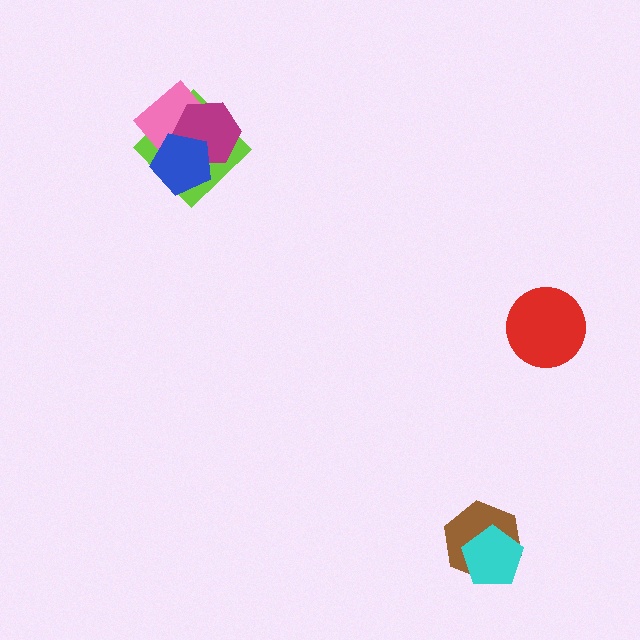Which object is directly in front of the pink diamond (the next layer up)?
The magenta hexagon is directly in front of the pink diamond.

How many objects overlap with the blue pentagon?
3 objects overlap with the blue pentagon.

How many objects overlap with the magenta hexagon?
3 objects overlap with the magenta hexagon.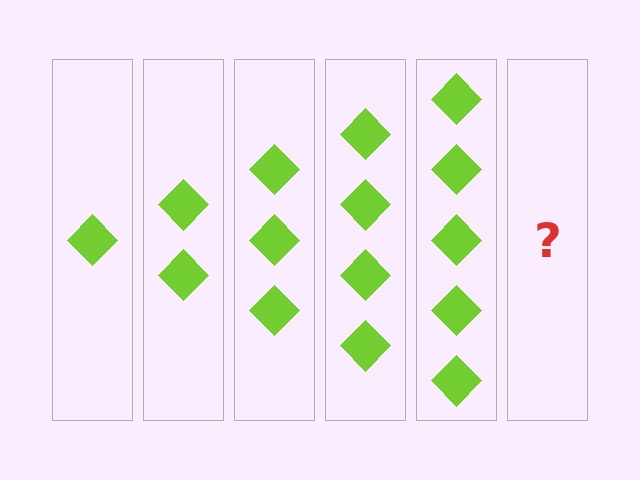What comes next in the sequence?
The next element should be 6 diamonds.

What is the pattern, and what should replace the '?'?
The pattern is that each step adds one more diamond. The '?' should be 6 diamonds.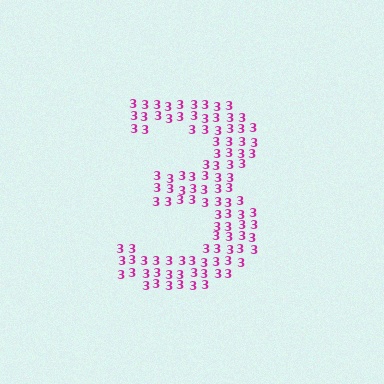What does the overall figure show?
The overall figure shows the digit 3.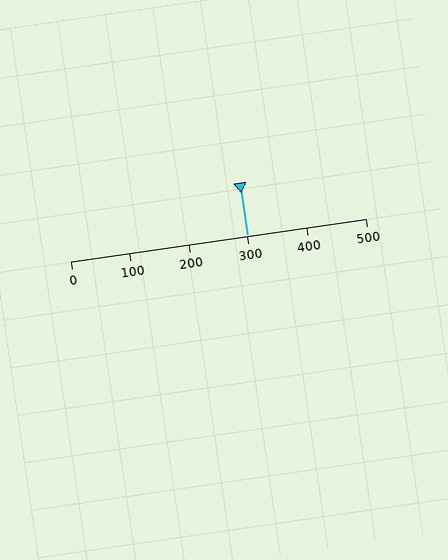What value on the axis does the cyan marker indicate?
The marker indicates approximately 300.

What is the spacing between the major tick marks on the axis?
The major ticks are spaced 100 apart.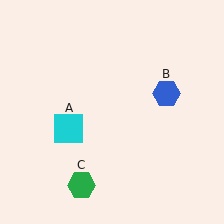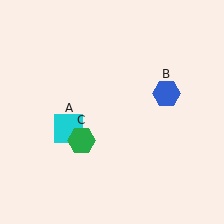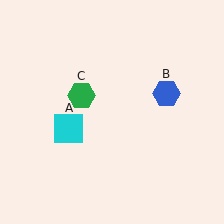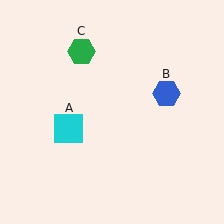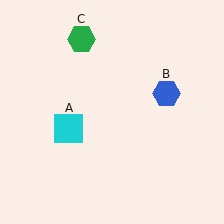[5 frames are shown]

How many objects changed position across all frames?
1 object changed position: green hexagon (object C).